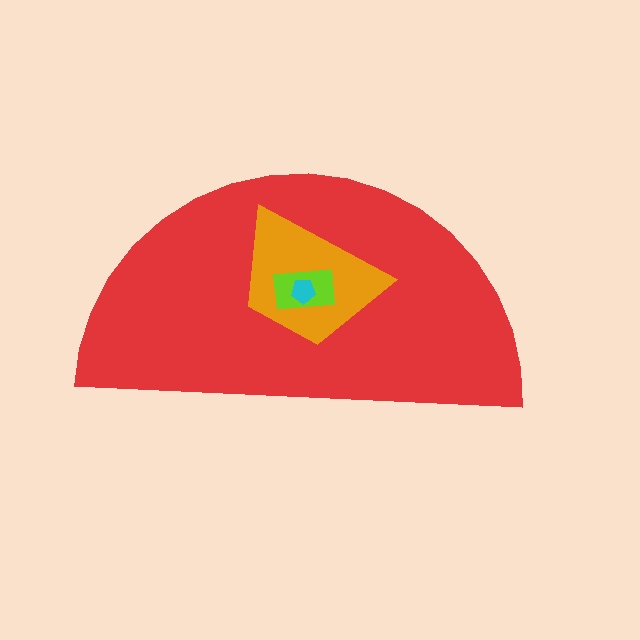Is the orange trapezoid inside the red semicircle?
Yes.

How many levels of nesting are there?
4.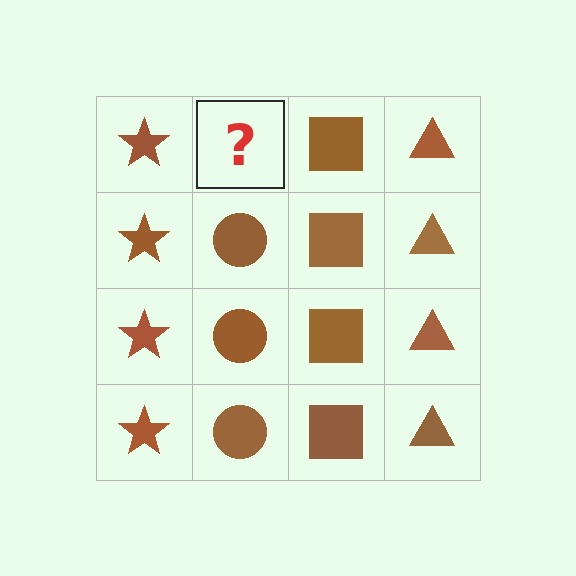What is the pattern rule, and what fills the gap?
The rule is that each column has a consistent shape. The gap should be filled with a brown circle.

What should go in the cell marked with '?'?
The missing cell should contain a brown circle.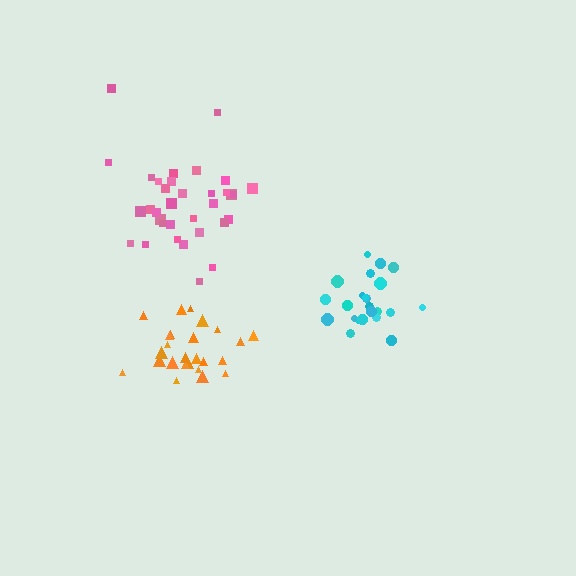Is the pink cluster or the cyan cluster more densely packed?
Cyan.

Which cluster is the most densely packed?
Cyan.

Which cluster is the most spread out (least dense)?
Pink.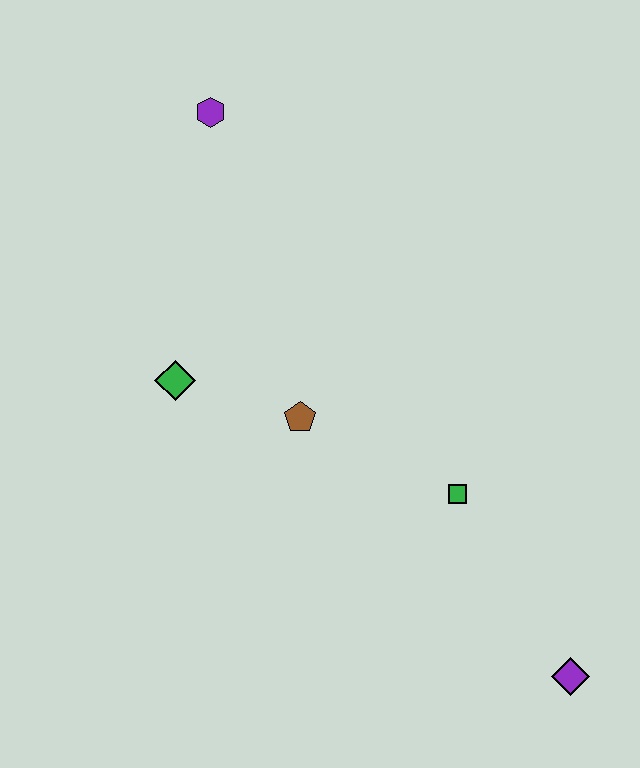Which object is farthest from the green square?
The purple hexagon is farthest from the green square.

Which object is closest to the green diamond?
The brown pentagon is closest to the green diamond.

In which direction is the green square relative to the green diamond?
The green square is to the right of the green diamond.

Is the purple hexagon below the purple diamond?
No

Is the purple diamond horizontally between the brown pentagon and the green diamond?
No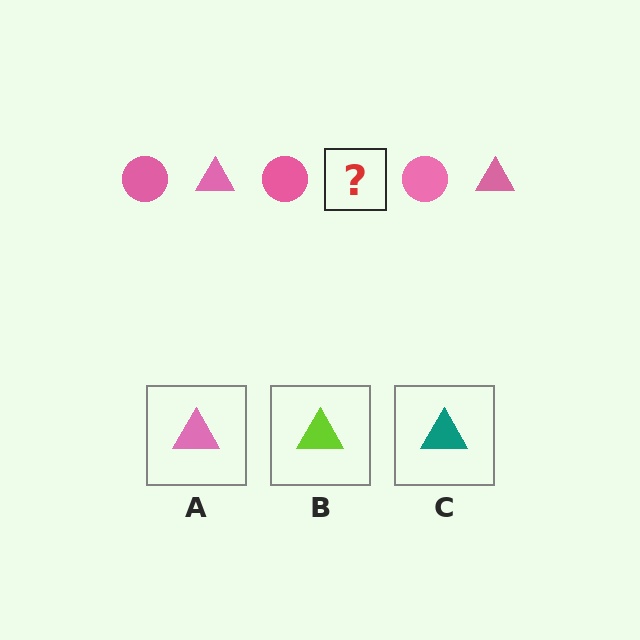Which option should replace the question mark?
Option A.